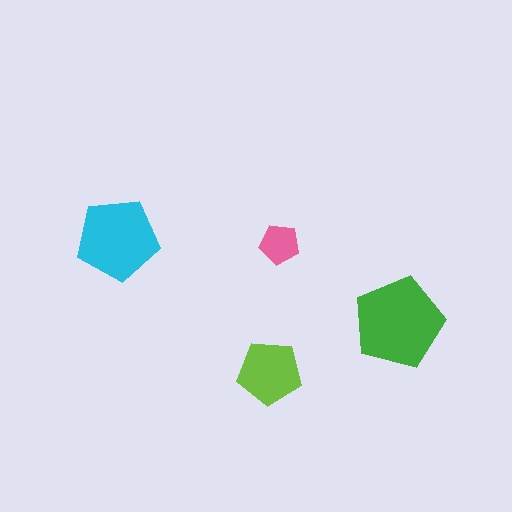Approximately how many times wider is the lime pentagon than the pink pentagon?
About 1.5 times wider.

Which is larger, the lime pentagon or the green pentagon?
The green one.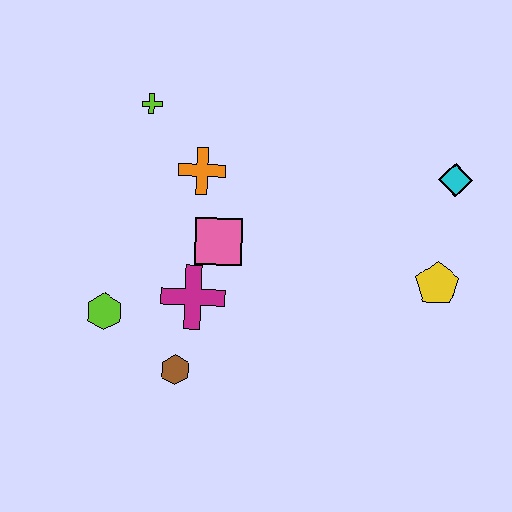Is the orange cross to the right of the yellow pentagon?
No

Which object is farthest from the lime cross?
The yellow pentagon is farthest from the lime cross.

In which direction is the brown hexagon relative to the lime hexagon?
The brown hexagon is to the right of the lime hexagon.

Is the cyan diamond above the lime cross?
No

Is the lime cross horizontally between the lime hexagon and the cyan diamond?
Yes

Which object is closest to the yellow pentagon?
The cyan diamond is closest to the yellow pentagon.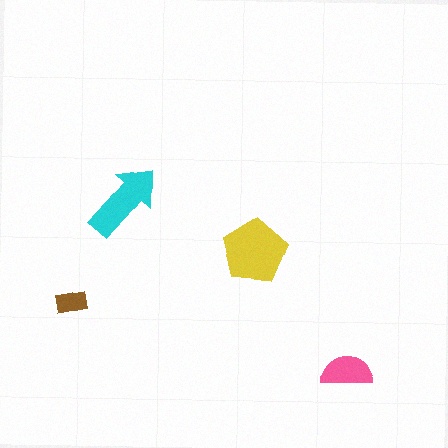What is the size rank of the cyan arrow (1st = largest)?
2nd.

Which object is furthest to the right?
The pink semicircle is rightmost.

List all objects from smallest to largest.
The brown rectangle, the pink semicircle, the cyan arrow, the yellow pentagon.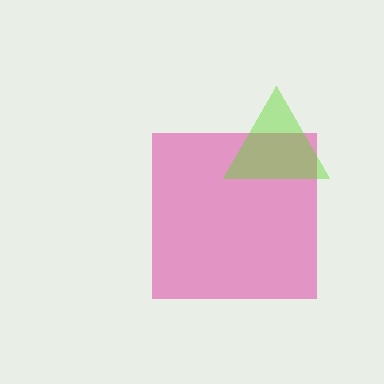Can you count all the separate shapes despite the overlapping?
Yes, there are 2 separate shapes.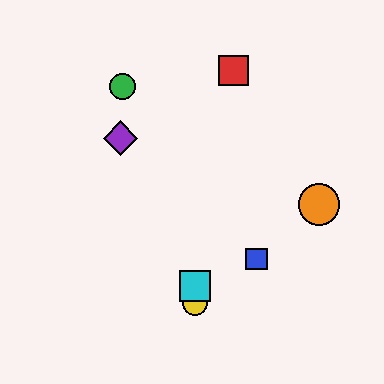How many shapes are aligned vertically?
2 shapes (the yellow circle, the cyan square) are aligned vertically.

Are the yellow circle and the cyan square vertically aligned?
Yes, both are at x≈195.